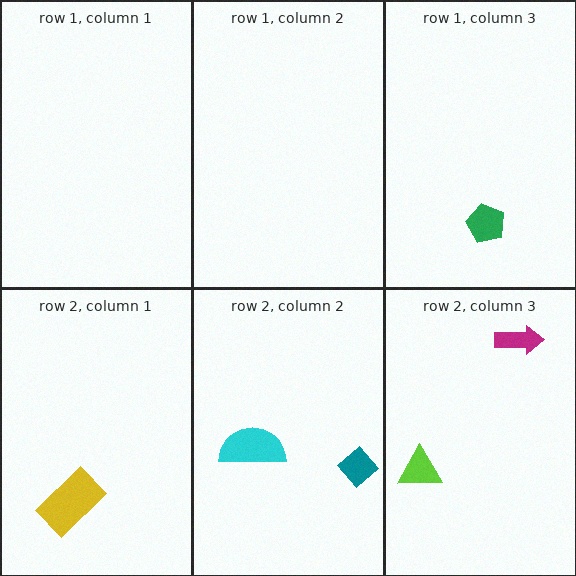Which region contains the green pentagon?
The row 1, column 3 region.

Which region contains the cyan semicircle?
The row 2, column 2 region.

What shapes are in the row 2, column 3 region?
The lime triangle, the magenta arrow.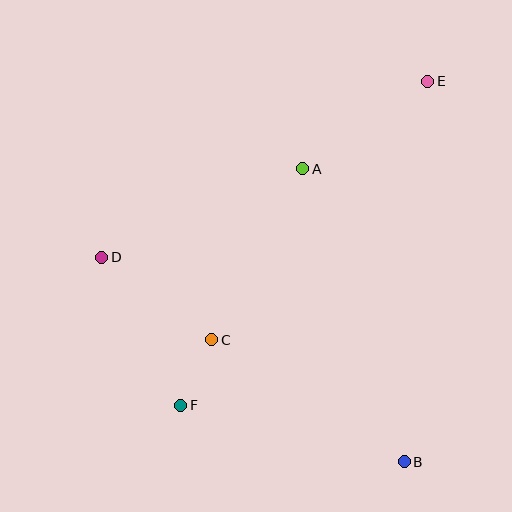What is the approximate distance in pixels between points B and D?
The distance between B and D is approximately 365 pixels.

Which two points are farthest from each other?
Points E and F are farthest from each other.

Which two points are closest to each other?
Points C and F are closest to each other.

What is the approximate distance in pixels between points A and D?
The distance between A and D is approximately 220 pixels.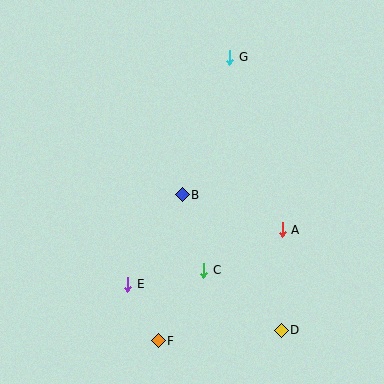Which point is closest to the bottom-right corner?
Point D is closest to the bottom-right corner.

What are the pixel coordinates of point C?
Point C is at (204, 270).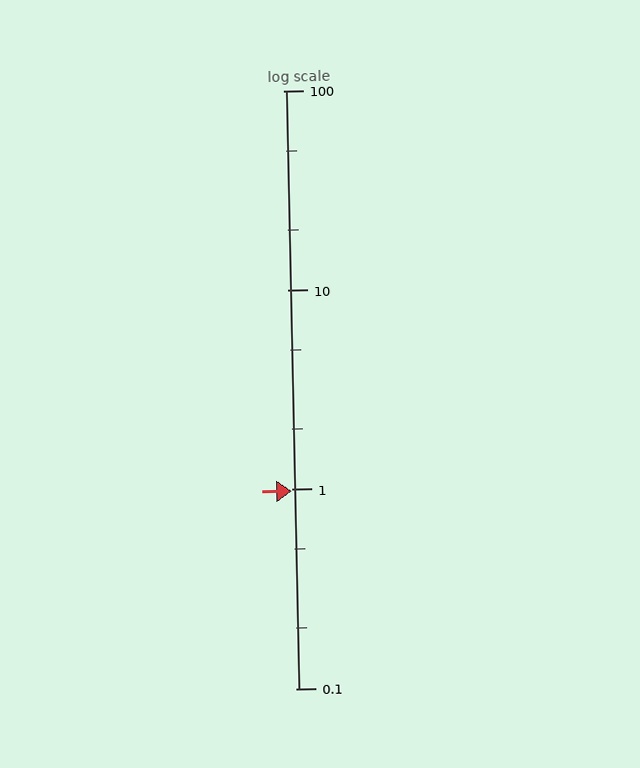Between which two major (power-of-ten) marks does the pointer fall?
The pointer is between 0.1 and 1.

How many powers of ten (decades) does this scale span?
The scale spans 3 decades, from 0.1 to 100.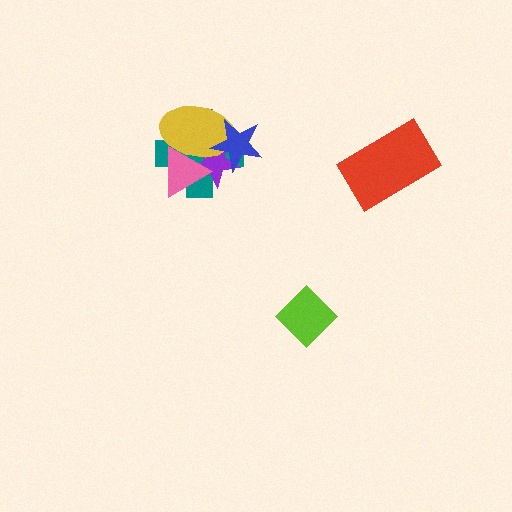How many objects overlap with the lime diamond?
0 objects overlap with the lime diamond.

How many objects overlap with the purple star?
4 objects overlap with the purple star.